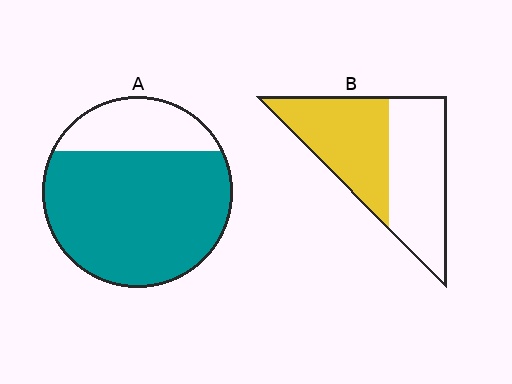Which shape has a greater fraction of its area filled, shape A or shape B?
Shape A.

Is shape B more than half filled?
Roughly half.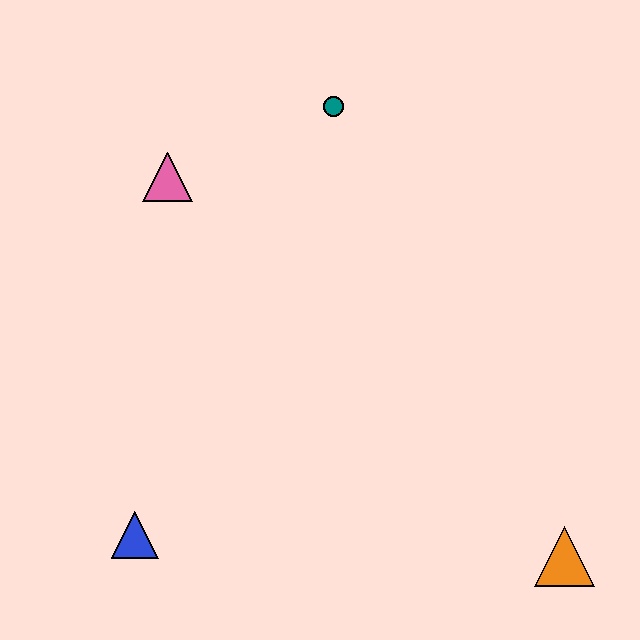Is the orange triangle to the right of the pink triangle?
Yes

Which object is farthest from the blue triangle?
The teal circle is farthest from the blue triangle.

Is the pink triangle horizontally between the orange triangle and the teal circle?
No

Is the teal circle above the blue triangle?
Yes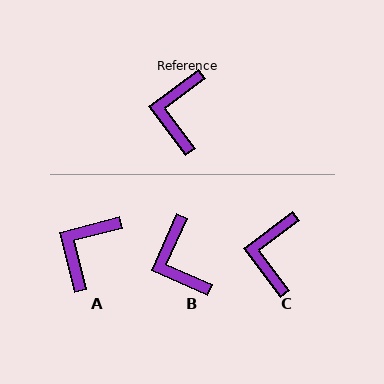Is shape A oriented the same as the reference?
No, it is off by about 22 degrees.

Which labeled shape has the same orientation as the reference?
C.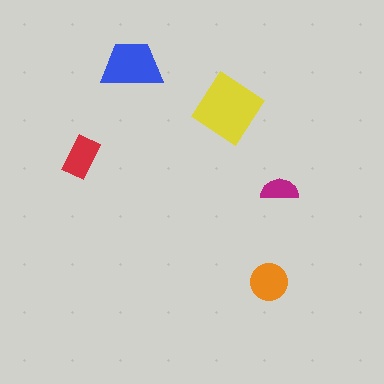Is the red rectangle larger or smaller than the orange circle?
Smaller.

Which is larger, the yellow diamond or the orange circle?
The yellow diamond.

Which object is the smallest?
The magenta semicircle.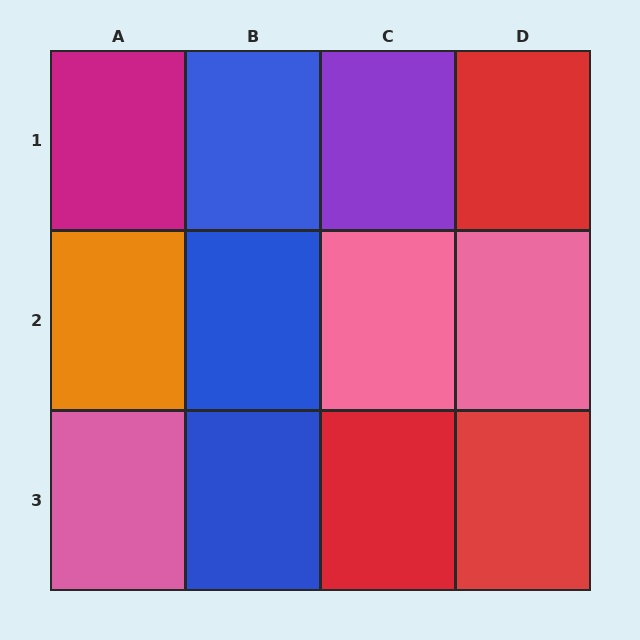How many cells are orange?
1 cell is orange.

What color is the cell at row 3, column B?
Blue.